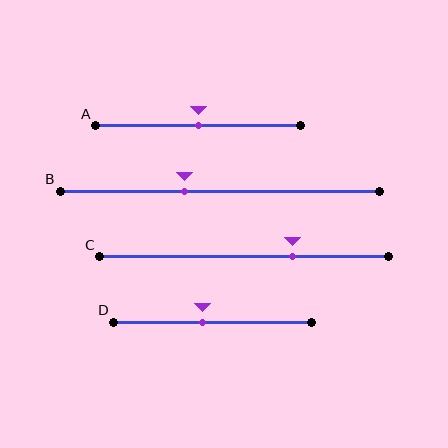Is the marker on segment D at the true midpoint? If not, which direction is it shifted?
No, the marker on segment D is shifted to the left by about 5% of the segment length.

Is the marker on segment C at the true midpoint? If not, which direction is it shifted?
No, the marker on segment C is shifted to the right by about 17% of the segment length.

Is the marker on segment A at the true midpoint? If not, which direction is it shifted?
Yes, the marker on segment A is at the true midpoint.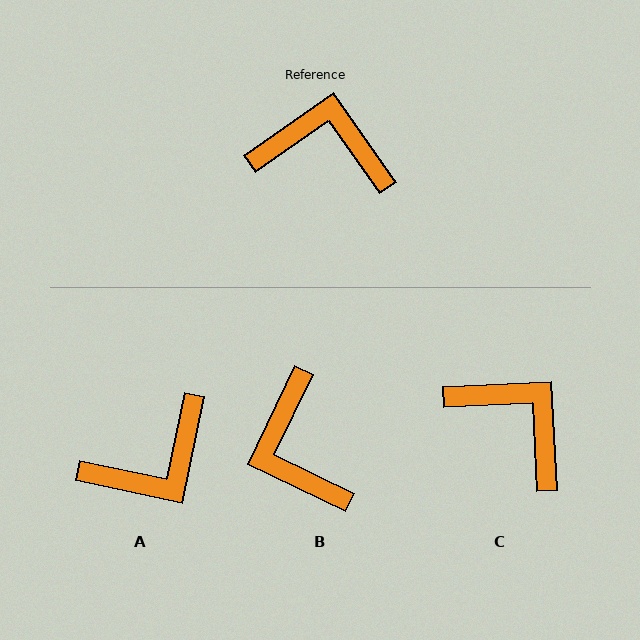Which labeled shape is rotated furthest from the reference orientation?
A, about 137 degrees away.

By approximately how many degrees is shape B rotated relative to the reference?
Approximately 119 degrees counter-clockwise.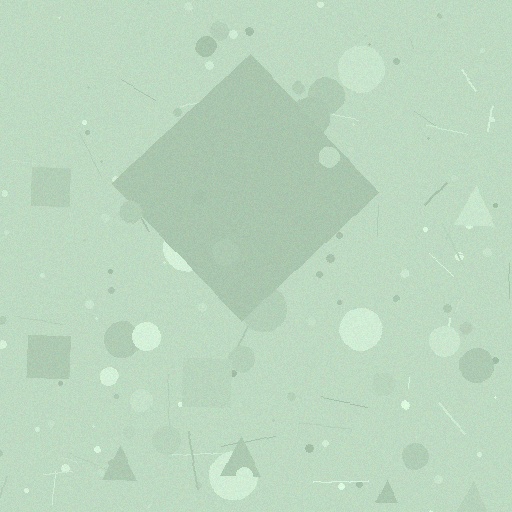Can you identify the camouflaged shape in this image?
The camouflaged shape is a diamond.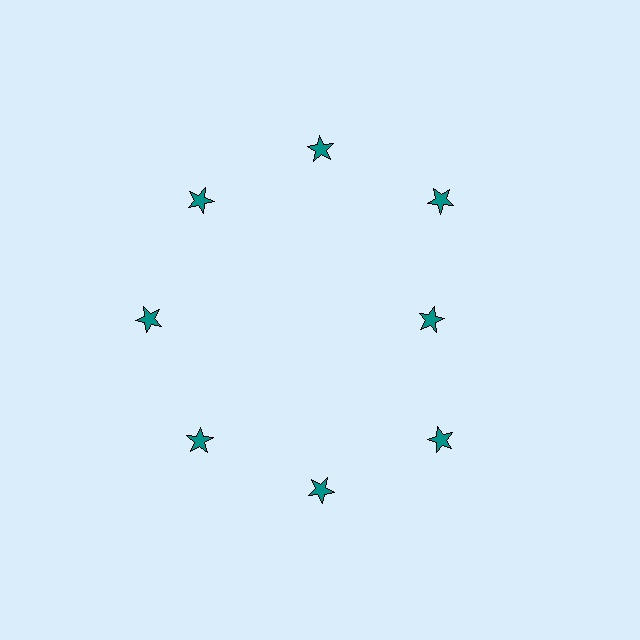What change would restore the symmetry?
The symmetry would be restored by moving it outward, back onto the ring so that all 8 stars sit at equal angles and equal distance from the center.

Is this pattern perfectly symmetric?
No. The 8 teal stars are arranged in a ring, but one element near the 3 o'clock position is pulled inward toward the center, breaking the 8-fold rotational symmetry.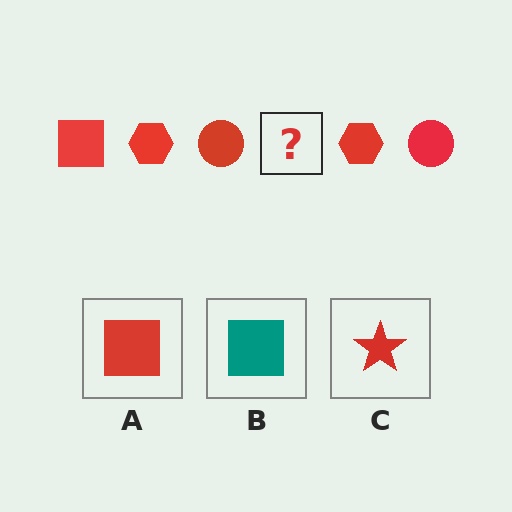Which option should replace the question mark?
Option A.